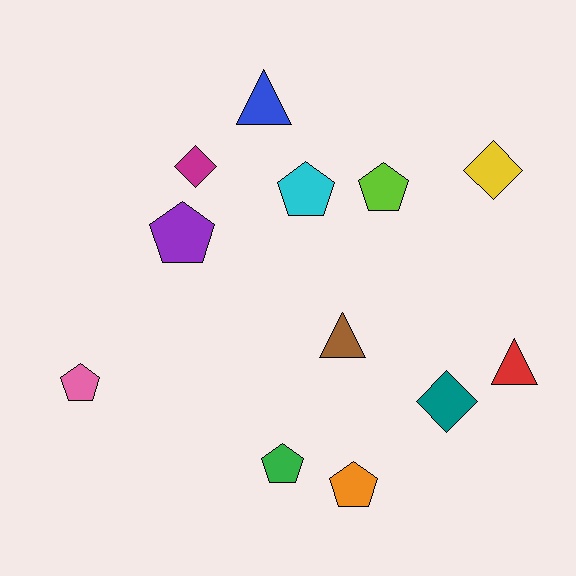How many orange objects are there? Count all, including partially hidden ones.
There is 1 orange object.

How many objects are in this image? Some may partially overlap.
There are 12 objects.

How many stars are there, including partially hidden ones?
There are no stars.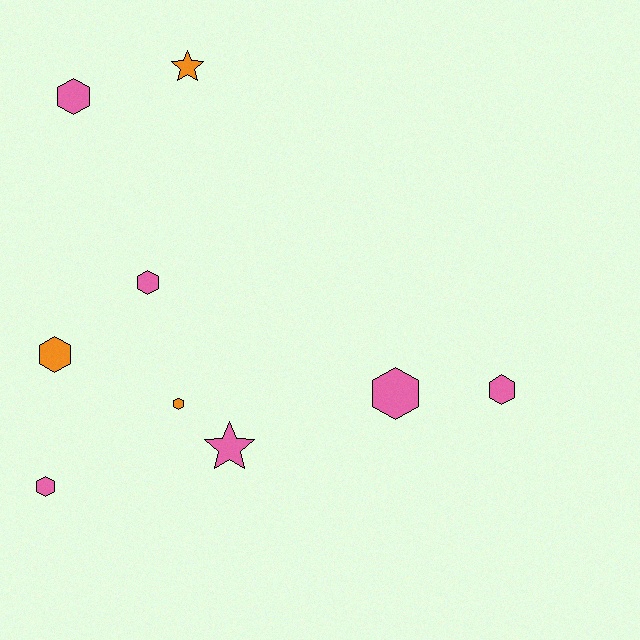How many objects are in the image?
There are 9 objects.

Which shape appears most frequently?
Hexagon, with 7 objects.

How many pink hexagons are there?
There are 5 pink hexagons.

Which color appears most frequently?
Pink, with 6 objects.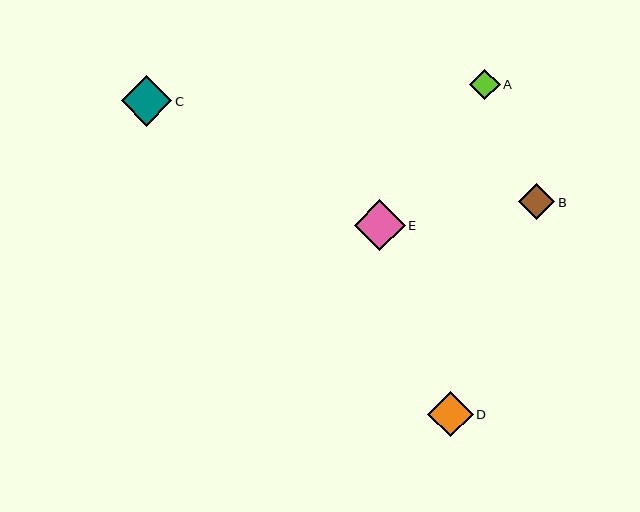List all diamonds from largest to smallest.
From largest to smallest: E, C, D, B, A.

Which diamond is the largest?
Diamond E is the largest with a size of approximately 51 pixels.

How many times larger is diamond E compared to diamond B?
Diamond E is approximately 1.4 times the size of diamond B.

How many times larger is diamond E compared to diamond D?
Diamond E is approximately 1.1 times the size of diamond D.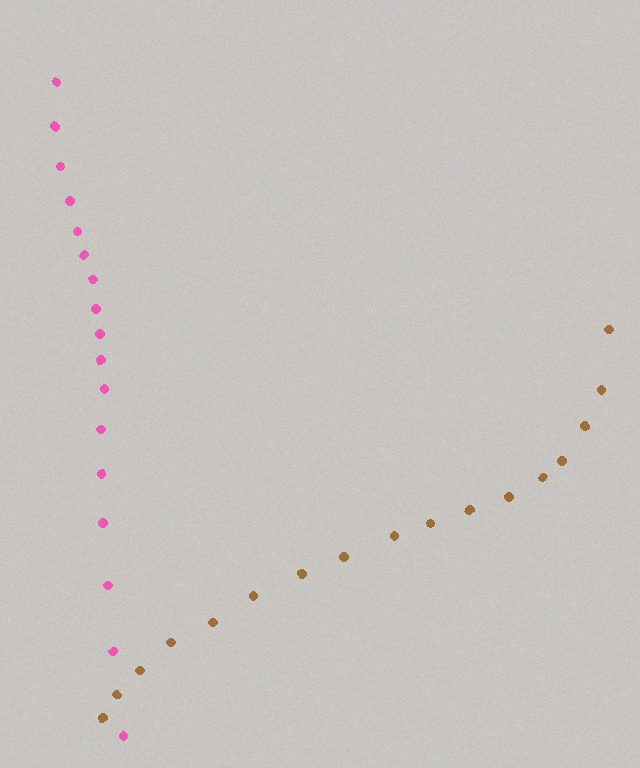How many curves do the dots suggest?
There are 2 distinct paths.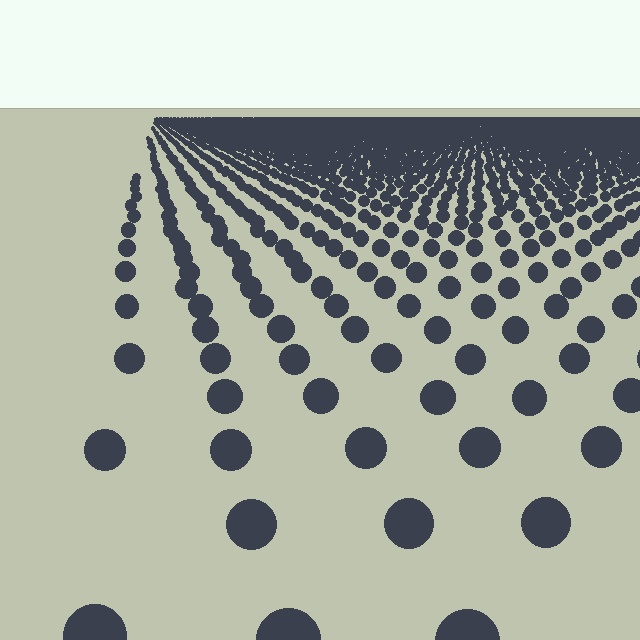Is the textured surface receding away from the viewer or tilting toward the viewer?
The surface is receding away from the viewer. Texture elements get smaller and denser toward the top.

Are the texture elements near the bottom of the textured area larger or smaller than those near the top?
Larger. Near the bottom, elements are closer to the viewer and appear at a bigger on-screen size.